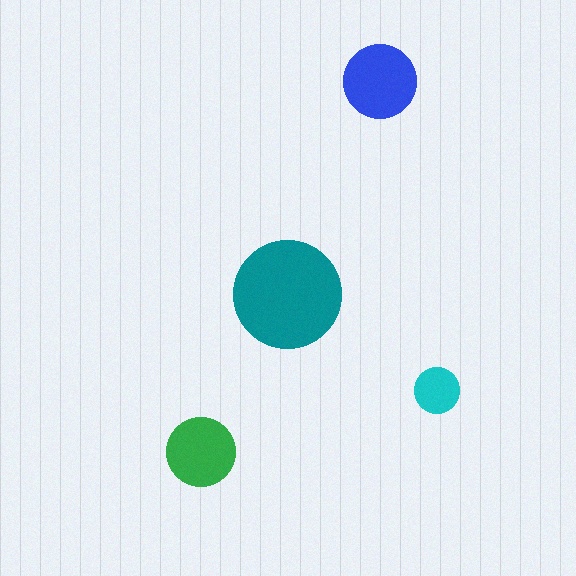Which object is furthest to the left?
The green circle is leftmost.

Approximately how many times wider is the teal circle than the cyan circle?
About 2.5 times wider.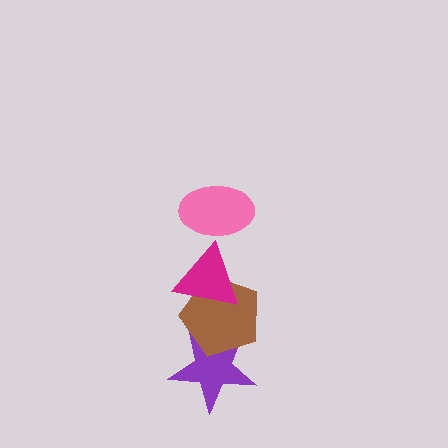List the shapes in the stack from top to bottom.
From top to bottom: the pink ellipse, the magenta triangle, the brown pentagon, the purple star.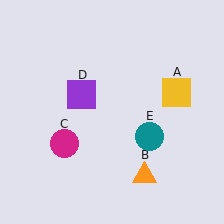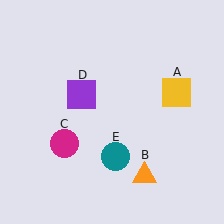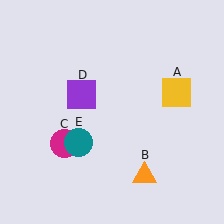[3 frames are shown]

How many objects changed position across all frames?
1 object changed position: teal circle (object E).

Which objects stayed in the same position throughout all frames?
Yellow square (object A) and orange triangle (object B) and magenta circle (object C) and purple square (object D) remained stationary.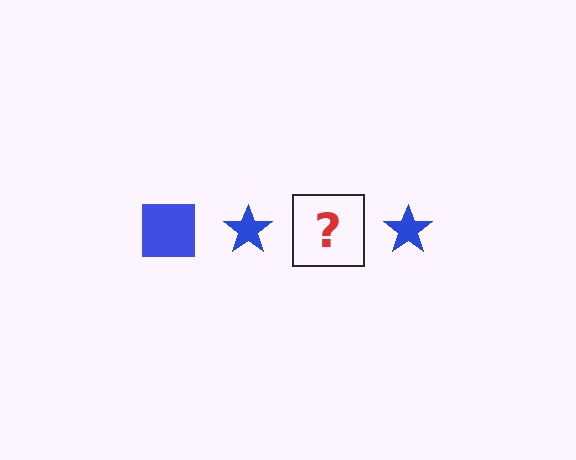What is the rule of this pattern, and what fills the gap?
The rule is that the pattern cycles through square, star shapes in blue. The gap should be filled with a blue square.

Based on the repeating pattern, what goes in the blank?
The blank should be a blue square.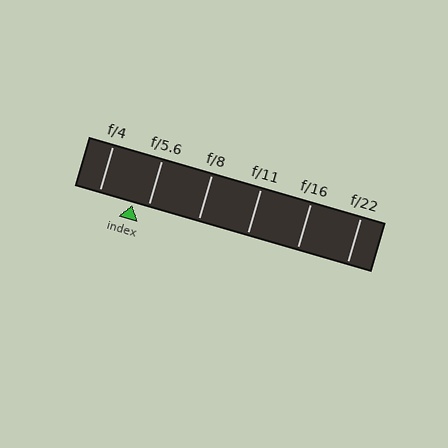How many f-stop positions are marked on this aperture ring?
There are 6 f-stop positions marked.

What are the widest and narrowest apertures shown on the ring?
The widest aperture shown is f/4 and the narrowest is f/22.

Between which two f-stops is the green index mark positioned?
The index mark is between f/4 and f/5.6.